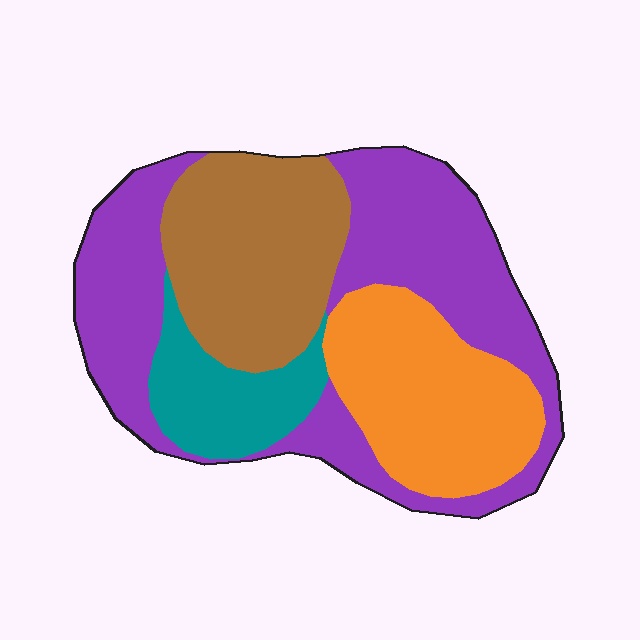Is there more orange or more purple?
Purple.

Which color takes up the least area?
Teal, at roughly 10%.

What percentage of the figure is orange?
Orange takes up about one quarter (1/4) of the figure.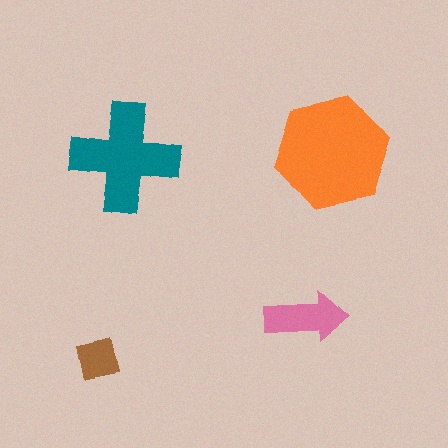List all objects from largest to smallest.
The orange hexagon, the teal cross, the pink arrow, the brown square.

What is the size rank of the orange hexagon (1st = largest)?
1st.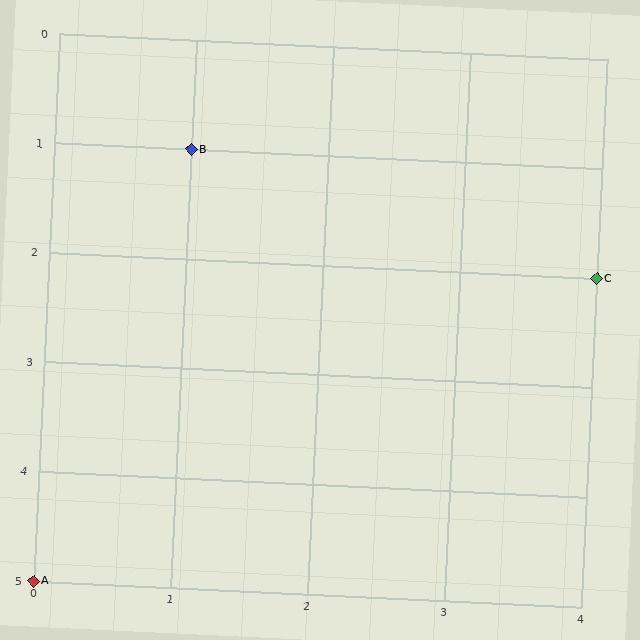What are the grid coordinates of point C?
Point C is at grid coordinates (4, 2).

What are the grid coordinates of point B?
Point B is at grid coordinates (1, 1).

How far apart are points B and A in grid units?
Points B and A are 1 column and 4 rows apart (about 4.1 grid units diagonally).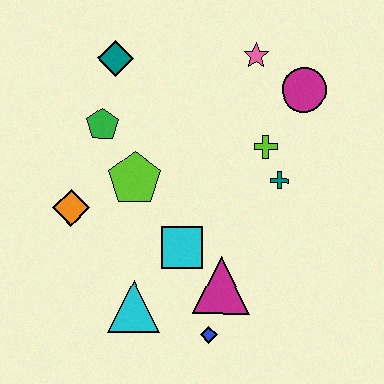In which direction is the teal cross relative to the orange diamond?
The teal cross is to the right of the orange diamond.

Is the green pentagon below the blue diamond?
No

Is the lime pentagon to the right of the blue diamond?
No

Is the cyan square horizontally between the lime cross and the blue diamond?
No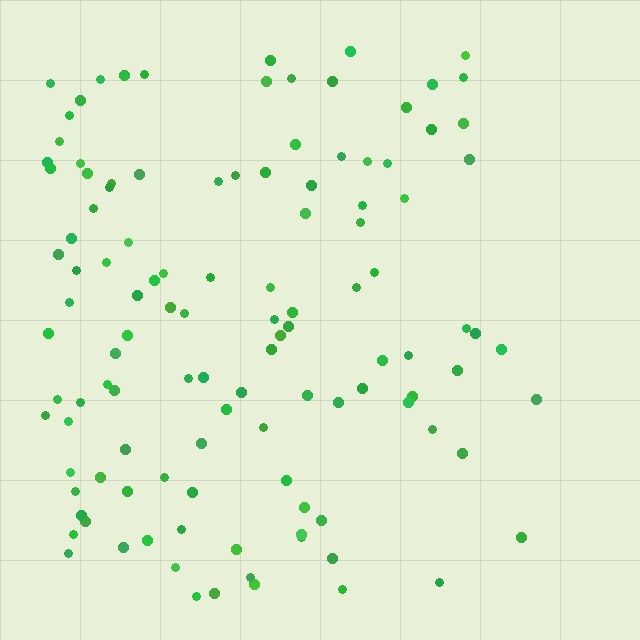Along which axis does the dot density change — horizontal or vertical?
Horizontal.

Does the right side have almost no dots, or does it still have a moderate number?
Still a moderate number, just noticeably fewer than the left.